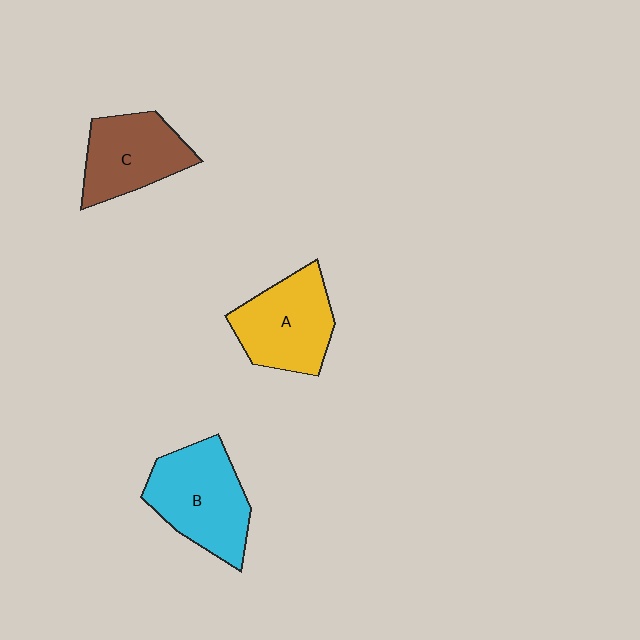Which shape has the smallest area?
Shape C (brown).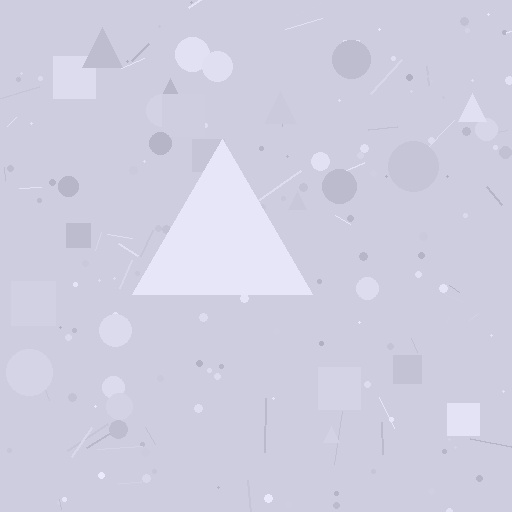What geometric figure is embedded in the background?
A triangle is embedded in the background.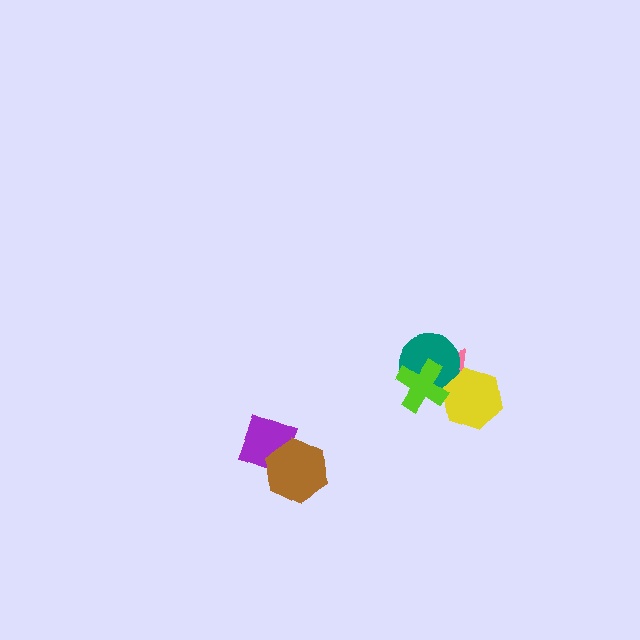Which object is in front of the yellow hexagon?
The lime cross is in front of the yellow hexagon.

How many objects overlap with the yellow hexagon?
2 objects overlap with the yellow hexagon.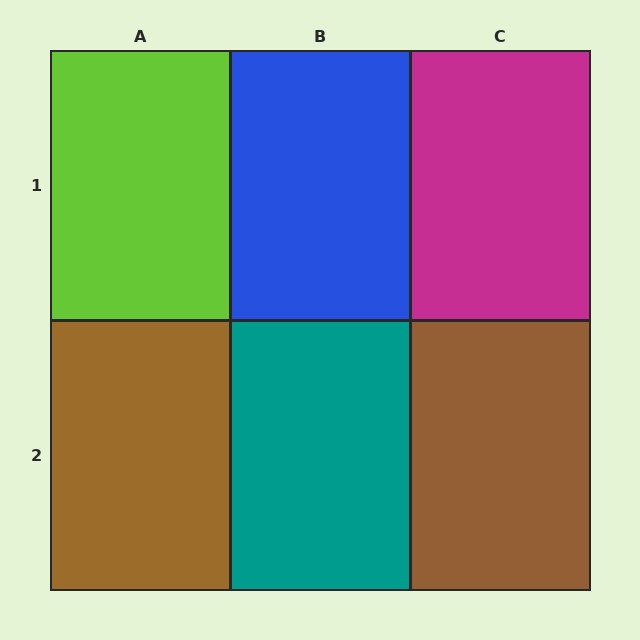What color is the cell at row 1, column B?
Blue.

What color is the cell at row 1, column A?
Lime.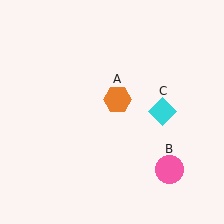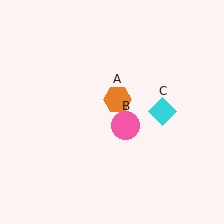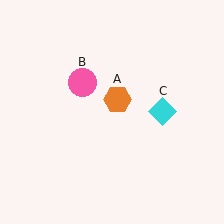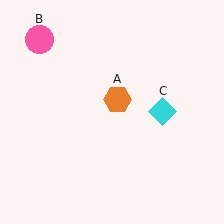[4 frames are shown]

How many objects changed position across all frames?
1 object changed position: pink circle (object B).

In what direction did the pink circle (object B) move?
The pink circle (object B) moved up and to the left.